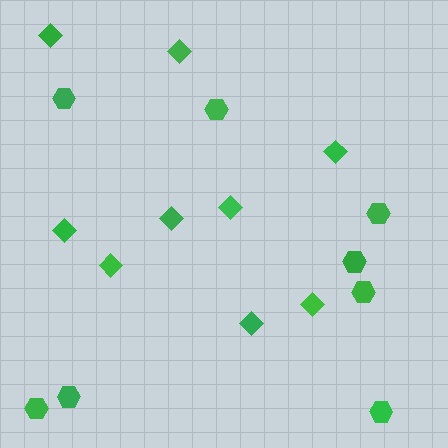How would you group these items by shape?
There are 2 groups: one group of diamonds (9) and one group of hexagons (8).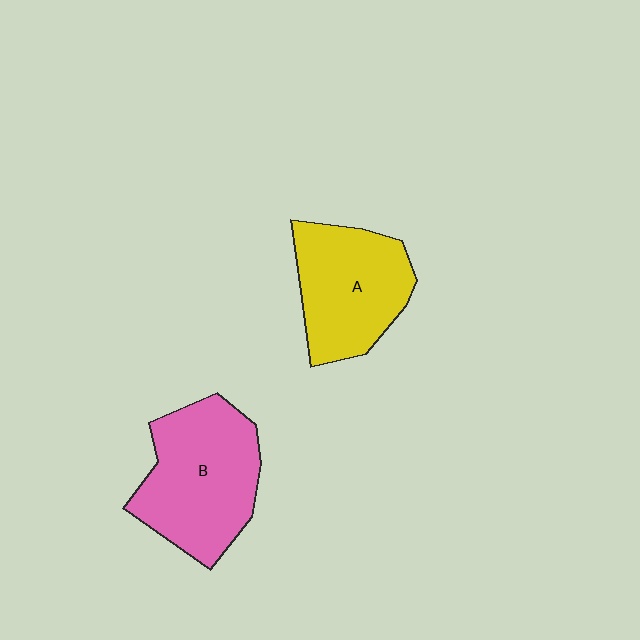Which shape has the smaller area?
Shape A (yellow).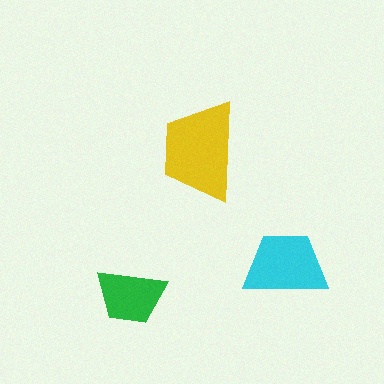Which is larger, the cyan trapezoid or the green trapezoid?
The cyan one.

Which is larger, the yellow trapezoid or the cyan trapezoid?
The yellow one.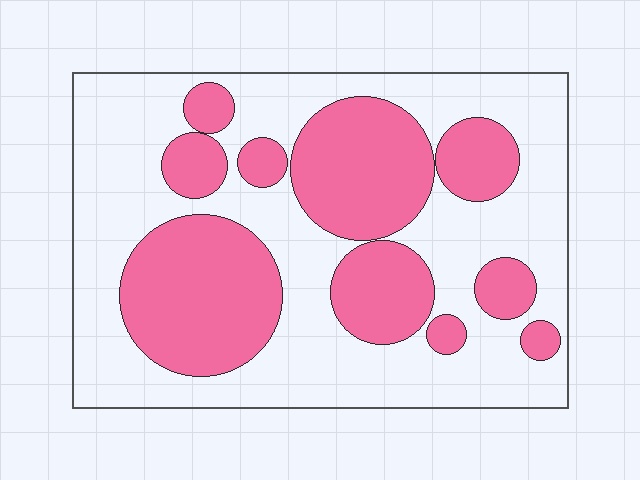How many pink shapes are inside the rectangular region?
10.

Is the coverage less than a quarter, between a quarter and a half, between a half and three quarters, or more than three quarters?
Between a quarter and a half.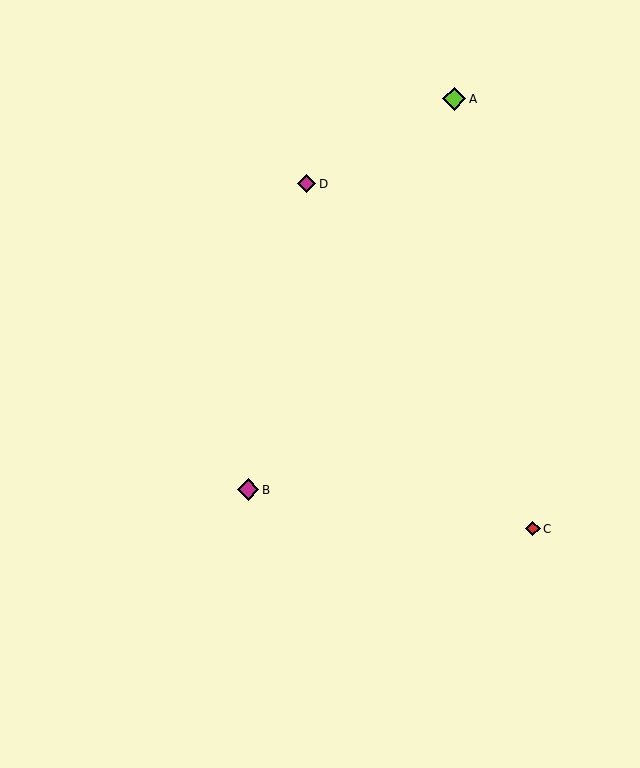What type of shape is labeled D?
Shape D is a magenta diamond.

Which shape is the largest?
The lime diamond (labeled A) is the largest.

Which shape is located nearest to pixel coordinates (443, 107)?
The lime diamond (labeled A) at (454, 99) is nearest to that location.